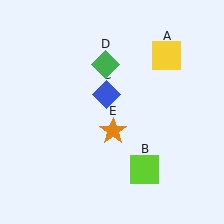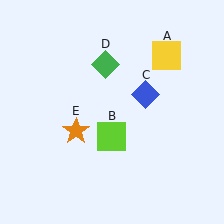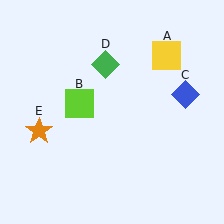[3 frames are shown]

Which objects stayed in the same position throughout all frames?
Yellow square (object A) and green diamond (object D) remained stationary.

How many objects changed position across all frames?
3 objects changed position: lime square (object B), blue diamond (object C), orange star (object E).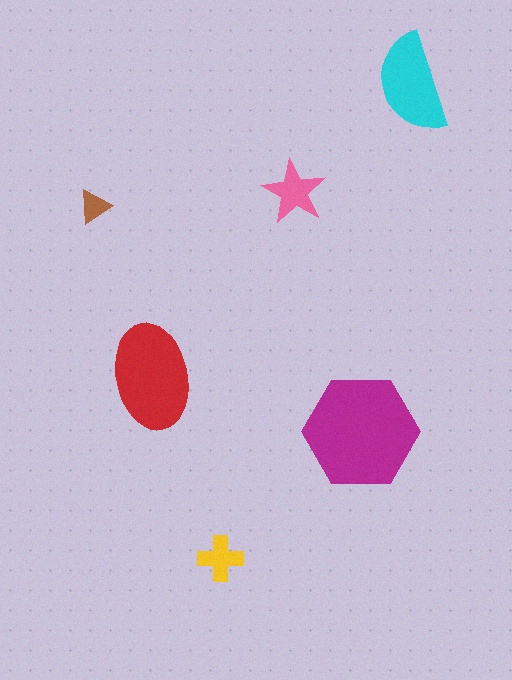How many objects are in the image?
There are 6 objects in the image.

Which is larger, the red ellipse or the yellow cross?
The red ellipse.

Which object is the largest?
The magenta hexagon.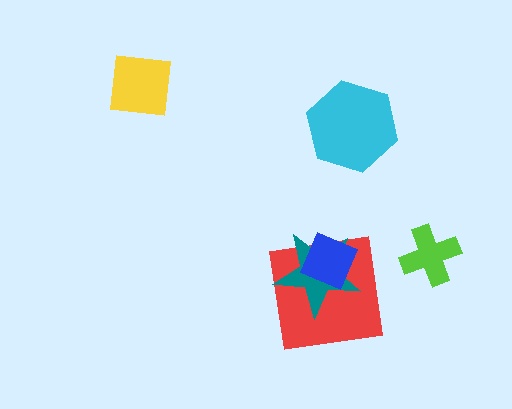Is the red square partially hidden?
Yes, it is partially covered by another shape.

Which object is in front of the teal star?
The blue diamond is in front of the teal star.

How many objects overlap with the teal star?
2 objects overlap with the teal star.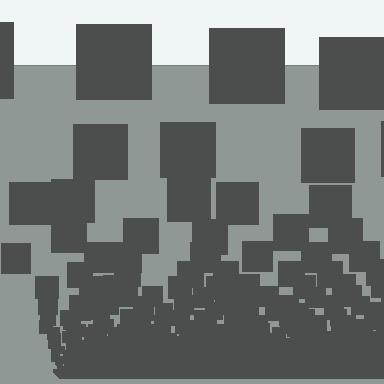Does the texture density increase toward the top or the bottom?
Density increases toward the bottom.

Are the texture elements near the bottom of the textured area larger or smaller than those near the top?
Smaller. The gradient is inverted — elements near the bottom are smaller and denser.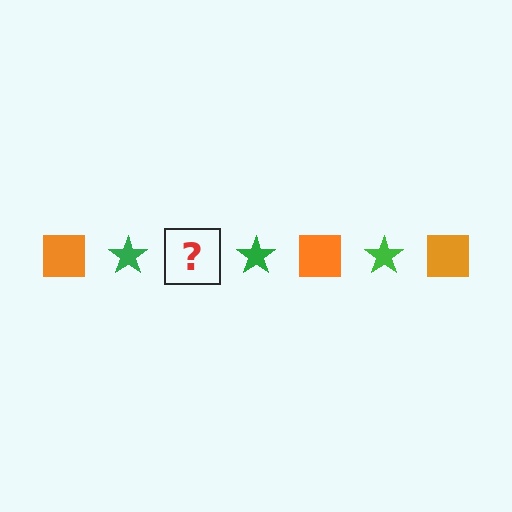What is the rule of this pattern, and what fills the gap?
The rule is that the pattern alternates between orange square and green star. The gap should be filled with an orange square.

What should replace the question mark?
The question mark should be replaced with an orange square.